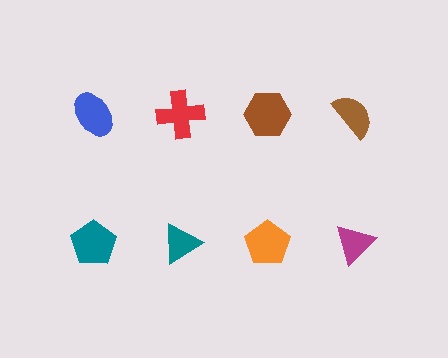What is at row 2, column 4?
A magenta triangle.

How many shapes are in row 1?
4 shapes.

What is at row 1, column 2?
A red cross.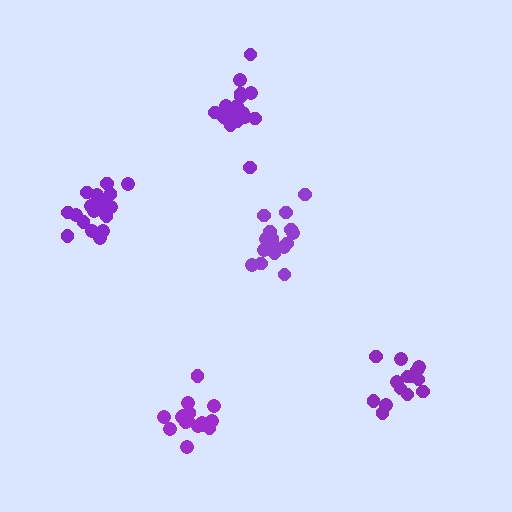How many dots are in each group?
Group 1: 16 dots, Group 2: 20 dots, Group 3: 17 dots, Group 4: 19 dots, Group 5: 14 dots (86 total).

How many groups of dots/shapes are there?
There are 5 groups.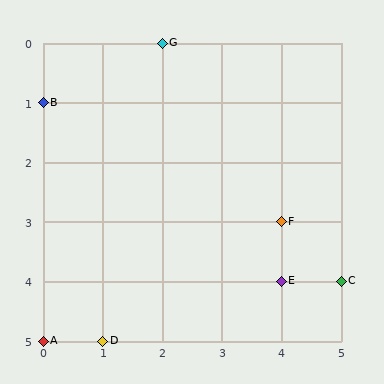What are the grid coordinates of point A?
Point A is at grid coordinates (0, 5).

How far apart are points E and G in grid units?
Points E and G are 2 columns and 4 rows apart (about 4.5 grid units diagonally).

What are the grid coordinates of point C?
Point C is at grid coordinates (5, 4).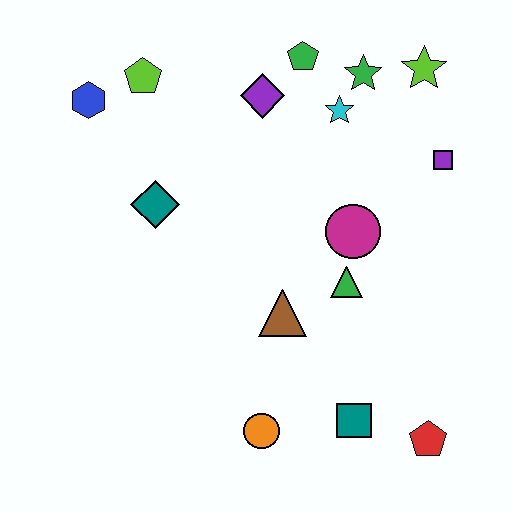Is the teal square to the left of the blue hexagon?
No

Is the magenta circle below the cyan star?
Yes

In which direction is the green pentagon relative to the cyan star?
The green pentagon is above the cyan star.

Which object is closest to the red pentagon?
The teal square is closest to the red pentagon.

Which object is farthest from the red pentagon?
The blue hexagon is farthest from the red pentagon.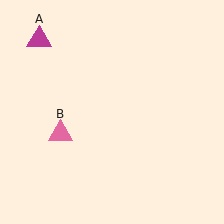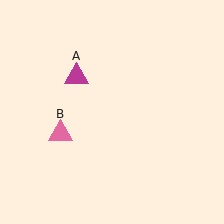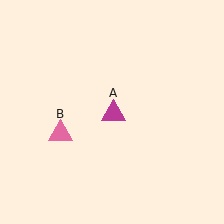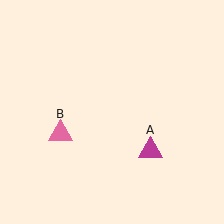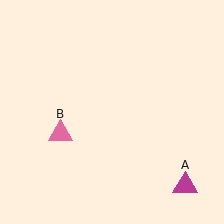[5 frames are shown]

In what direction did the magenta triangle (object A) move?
The magenta triangle (object A) moved down and to the right.